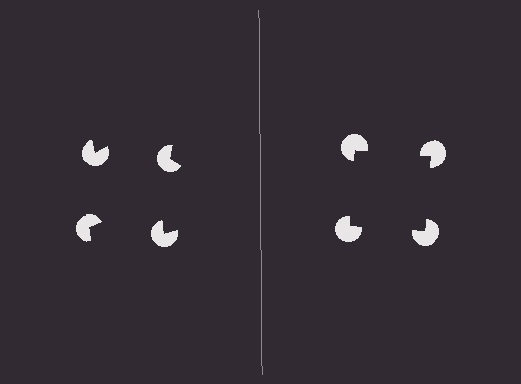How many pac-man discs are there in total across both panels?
8 — 4 on each side.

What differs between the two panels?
The pac-man discs are positioned identically on both sides; only the wedge orientations differ. On the right they align to a square; on the left they are misaligned.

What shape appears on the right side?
An illusory square.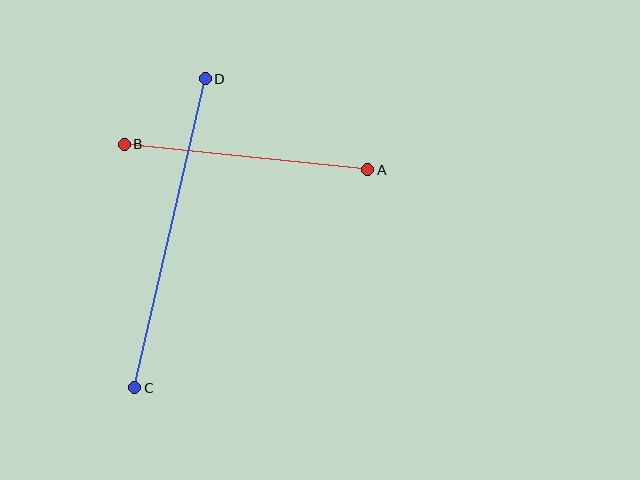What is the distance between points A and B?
The distance is approximately 245 pixels.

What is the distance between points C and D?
The distance is approximately 317 pixels.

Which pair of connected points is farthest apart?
Points C and D are farthest apart.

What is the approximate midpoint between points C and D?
The midpoint is at approximately (170, 233) pixels.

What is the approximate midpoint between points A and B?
The midpoint is at approximately (246, 157) pixels.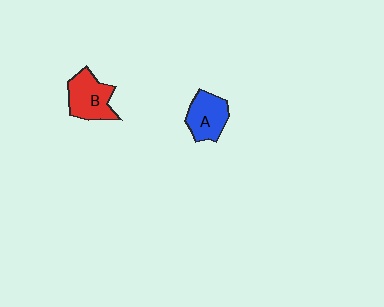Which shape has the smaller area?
Shape A (blue).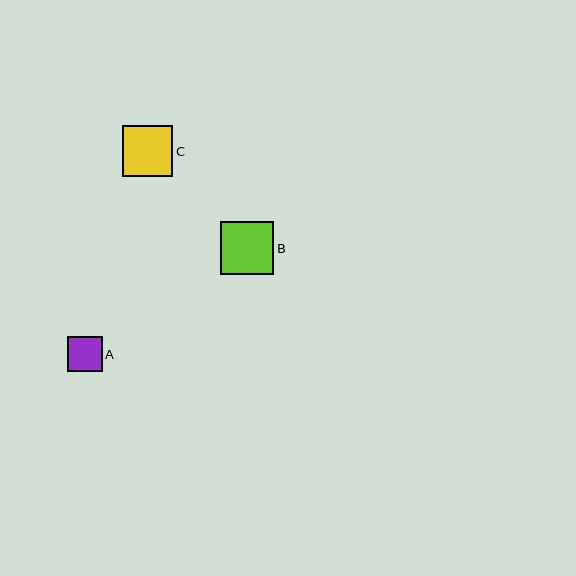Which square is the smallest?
Square A is the smallest with a size of approximately 35 pixels.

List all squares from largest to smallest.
From largest to smallest: B, C, A.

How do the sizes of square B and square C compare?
Square B and square C are approximately the same size.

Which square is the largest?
Square B is the largest with a size of approximately 53 pixels.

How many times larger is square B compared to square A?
Square B is approximately 1.5 times the size of square A.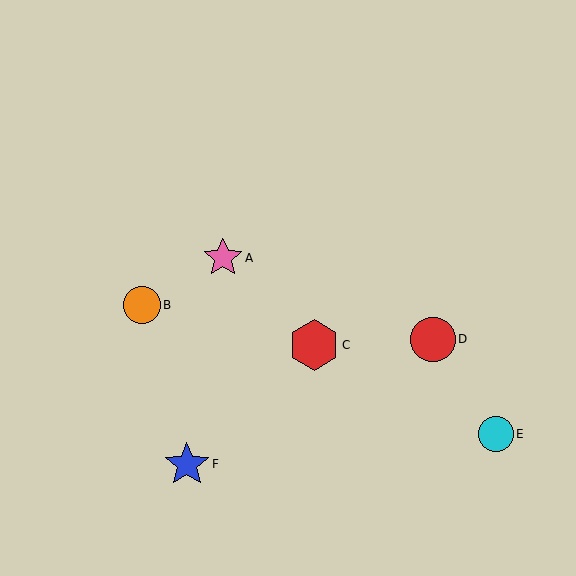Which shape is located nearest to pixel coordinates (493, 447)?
The cyan circle (labeled E) at (496, 434) is nearest to that location.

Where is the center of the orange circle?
The center of the orange circle is at (142, 305).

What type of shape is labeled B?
Shape B is an orange circle.